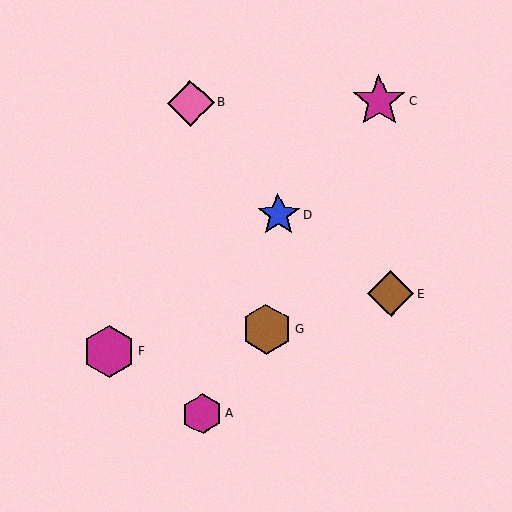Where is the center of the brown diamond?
The center of the brown diamond is at (391, 293).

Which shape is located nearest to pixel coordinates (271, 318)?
The brown hexagon (labeled G) at (266, 329) is nearest to that location.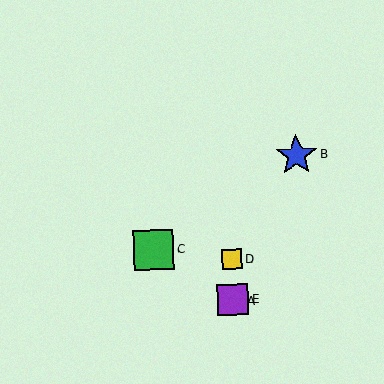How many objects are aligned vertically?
3 objects (A, D, E) are aligned vertically.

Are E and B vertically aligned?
No, E is at x≈233 and B is at x≈296.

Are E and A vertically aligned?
Yes, both are at x≈233.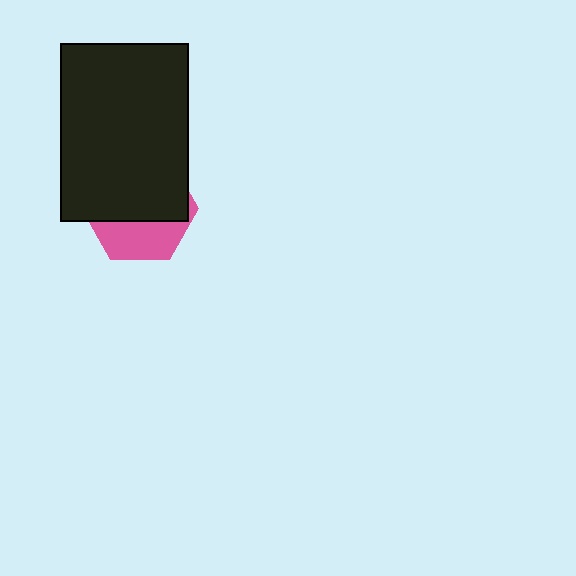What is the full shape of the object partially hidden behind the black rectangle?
The partially hidden object is a pink hexagon.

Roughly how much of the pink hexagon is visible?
A small part of it is visible (roughly 36%).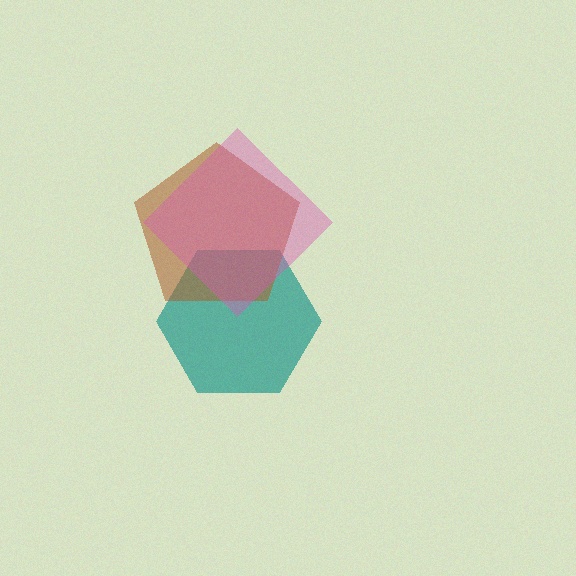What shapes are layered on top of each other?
The layered shapes are: a teal hexagon, a brown pentagon, a pink diamond.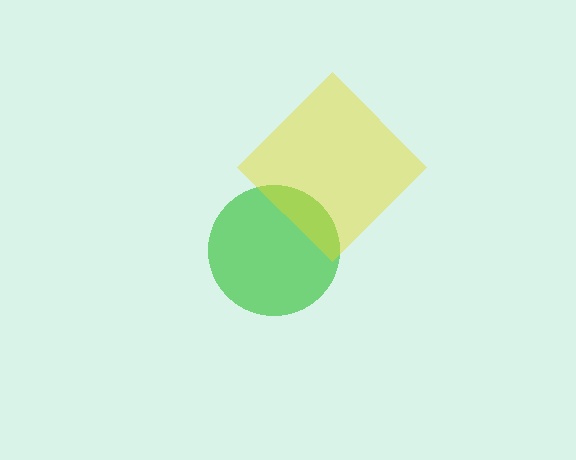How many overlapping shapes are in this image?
There are 2 overlapping shapes in the image.